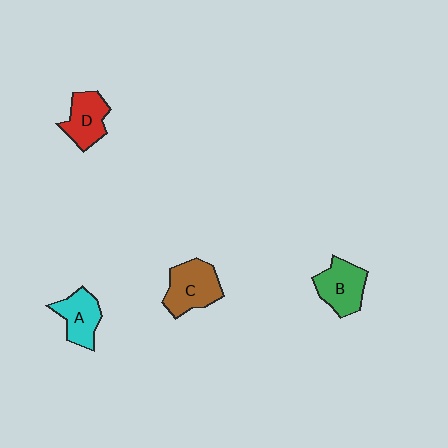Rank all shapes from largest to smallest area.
From largest to smallest: C (brown), B (green), D (red), A (cyan).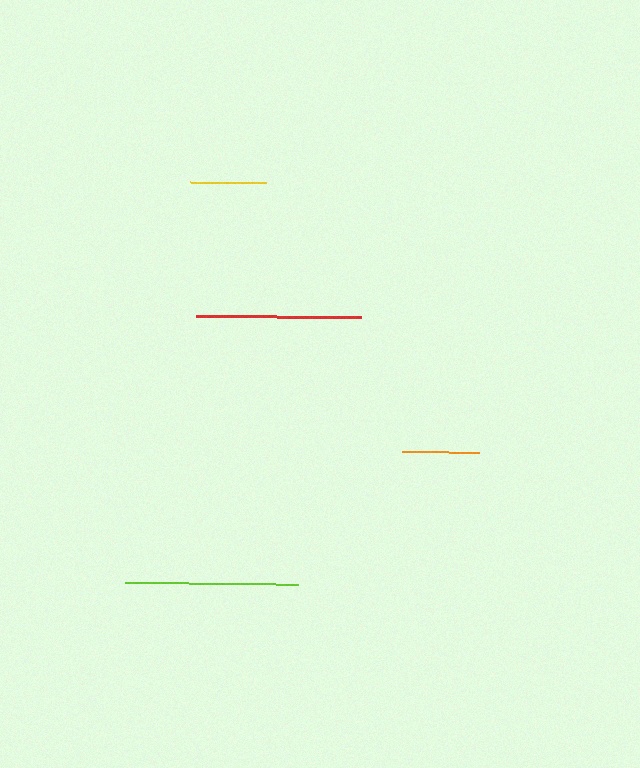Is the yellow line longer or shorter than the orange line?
The orange line is longer than the yellow line.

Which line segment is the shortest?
The yellow line is the shortest at approximately 75 pixels.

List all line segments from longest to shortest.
From longest to shortest: lime, red, orange, yellow.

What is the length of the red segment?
The red segment is approximately 166 pixels long.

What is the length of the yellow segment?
The yellow segment is approximately 75 pixels long.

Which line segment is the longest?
The lime line is the longest at approximately 173 pixels.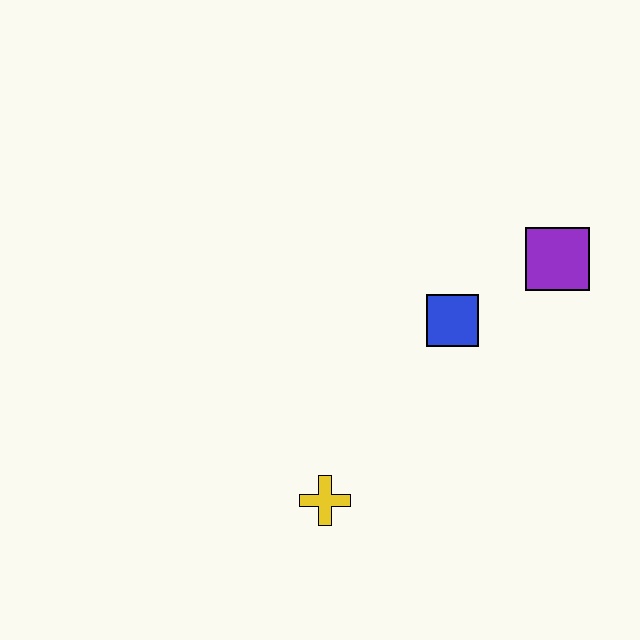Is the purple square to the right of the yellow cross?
Yes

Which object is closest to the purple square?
The blue square is closest to the purple square.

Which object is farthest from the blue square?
The yellow cross is farthest from the blue square.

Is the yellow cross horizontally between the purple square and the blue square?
No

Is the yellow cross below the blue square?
Yes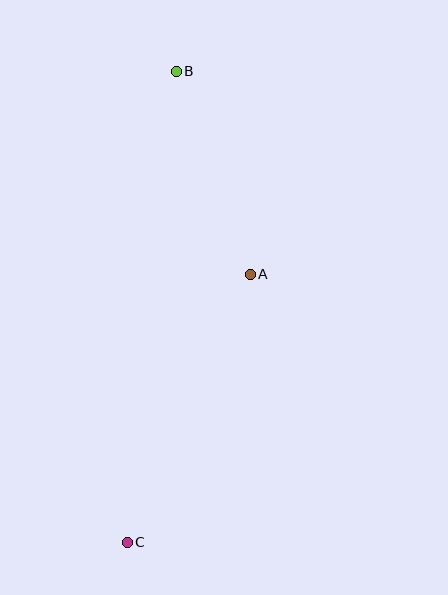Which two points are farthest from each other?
Points B and C are farthest from each other.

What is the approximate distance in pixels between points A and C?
The distance between A and C is approximately 295 pixels.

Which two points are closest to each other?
Points A and B are closest to each other.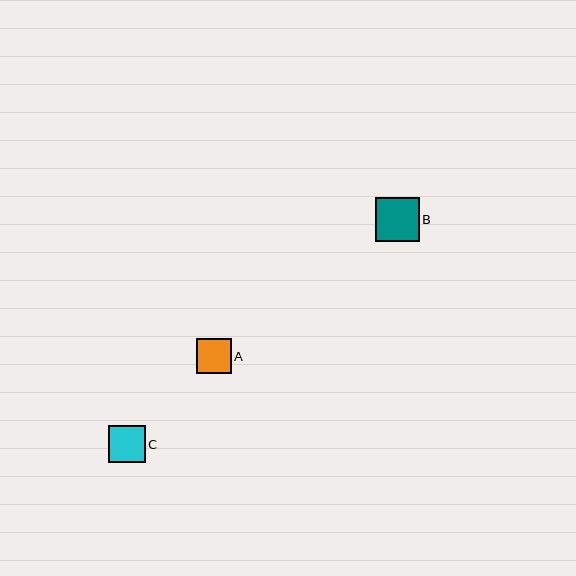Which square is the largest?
Square B is the largest with a size of approximately 44 pixels.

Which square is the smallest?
Square A is the smallest with a size of approximately 35 pixels.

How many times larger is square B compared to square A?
Square B is approximately 1.2 times the size of square A.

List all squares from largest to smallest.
From largest to smallest: B, C, A.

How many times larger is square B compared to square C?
Square B is approximately 1.2 times the size of square C.